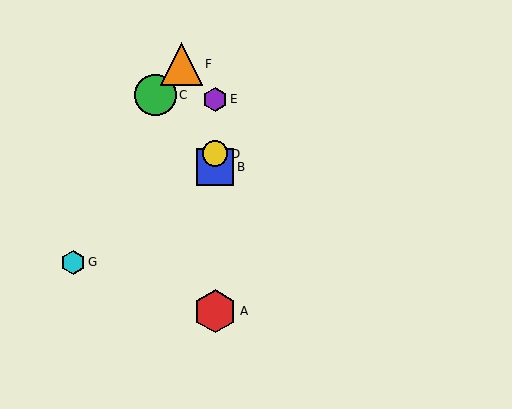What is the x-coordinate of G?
Object G is at x≈73.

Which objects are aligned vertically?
Objects A, B, D, E are aligned vertically.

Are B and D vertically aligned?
Yes, both are at x≈215.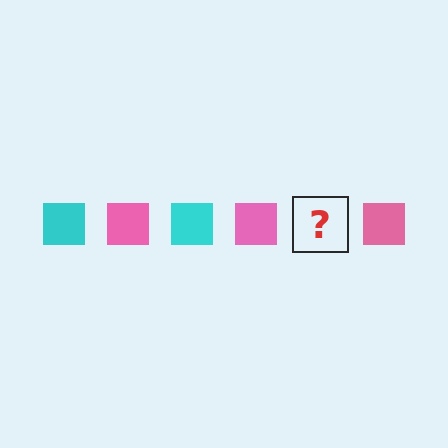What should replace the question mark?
The question mark should be replaced with a cyan square.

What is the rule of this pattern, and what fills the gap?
The rule is that the pattern cycles through cyan, pink squares. The gap should be filled with a cyan square.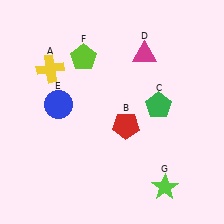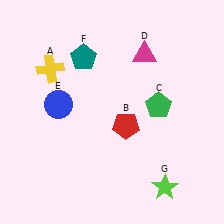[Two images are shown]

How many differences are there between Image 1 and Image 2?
There is 1 difference between the two images.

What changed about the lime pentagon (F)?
In Image 1, F is lime. In Image 2, it changed to teal.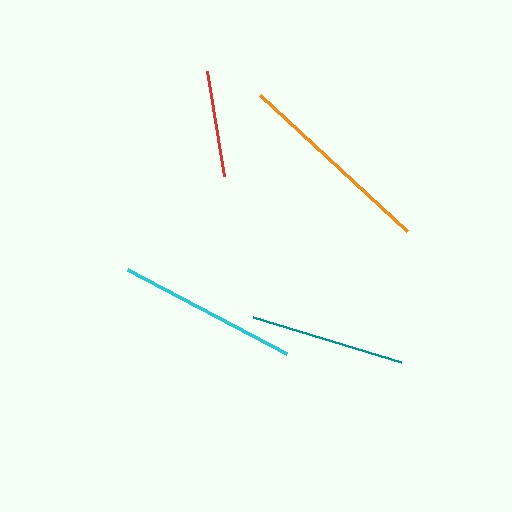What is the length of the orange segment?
The orange segment is approximately 201 pixels long.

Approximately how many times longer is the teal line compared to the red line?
The teal line is approximately 1.5 times the length of the red line.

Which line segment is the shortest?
The red line is the shortest at approximately 106 pixels.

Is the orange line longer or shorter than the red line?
The orange line is longer than the red line.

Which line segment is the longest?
The orange line is the longest at approximately 201 pixels.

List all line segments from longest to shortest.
From longest to shortest: orange, cyan, teal, red.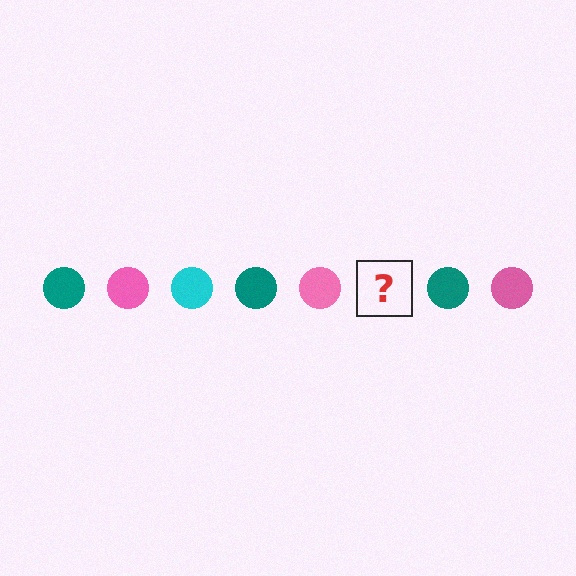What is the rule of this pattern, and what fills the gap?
The rule is that the pattern cycles through teal, pink, cyan circles. The gap should be filled with a cyan circle.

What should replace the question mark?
The question mark should be replaced with a cyan circle.